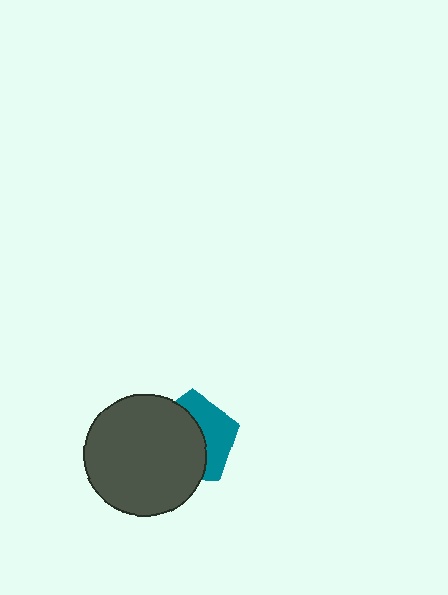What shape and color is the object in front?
The object in front is a dark gray circle.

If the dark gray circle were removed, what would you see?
You would see the complete teal pentagon.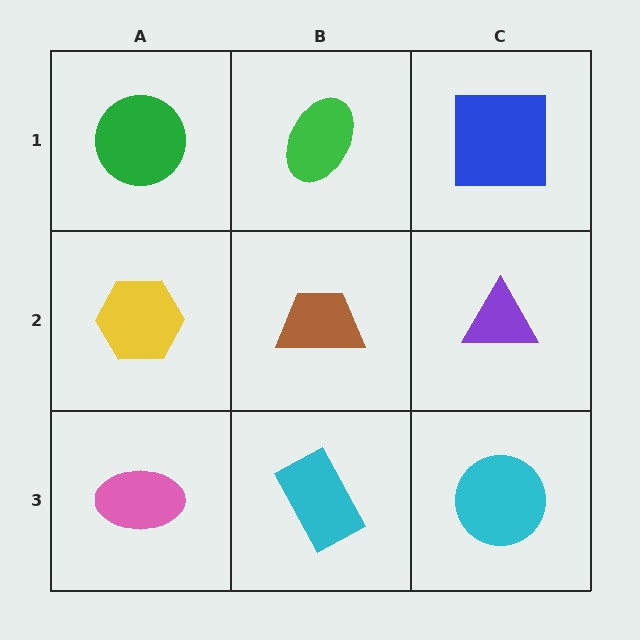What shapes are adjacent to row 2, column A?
A green circle (row 1, column A), a pink ellipse (row 3, column A), a brown trapezoid (row 2, column B).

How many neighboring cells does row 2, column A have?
3.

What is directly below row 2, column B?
A cyan rectangle.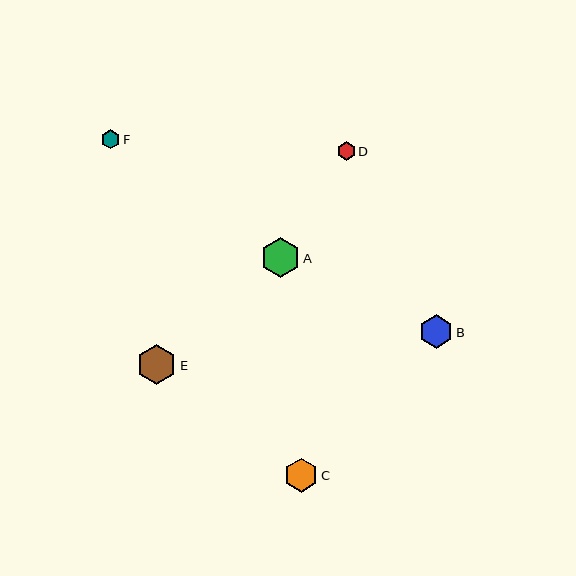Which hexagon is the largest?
Hexagon E is the largest with a size of approximately 40 pixels.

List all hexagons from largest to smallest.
From largest to smallest: E, A, C, B, F, D.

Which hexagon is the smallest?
Hexagon D is the smallest with a size of approximately 18 pixels.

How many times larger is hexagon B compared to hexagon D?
Hexagon B is approximately 1.8 times the size of hexagon D.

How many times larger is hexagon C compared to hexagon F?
Hexagon C is approximately 1.8 times the size of hexagon F.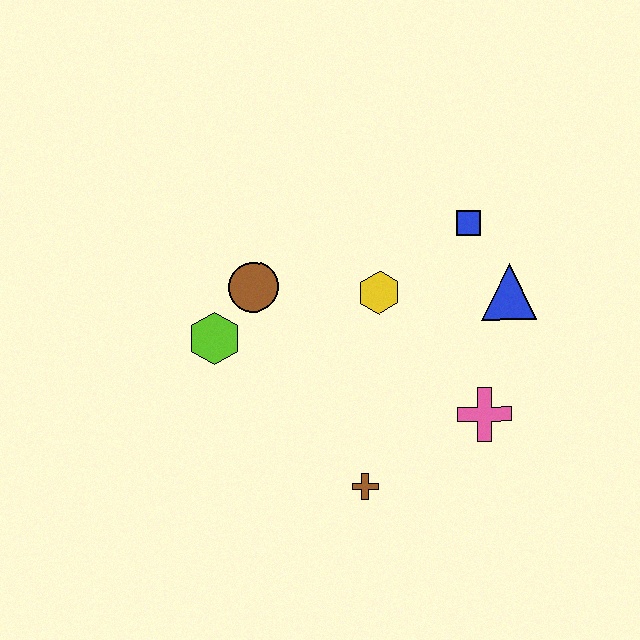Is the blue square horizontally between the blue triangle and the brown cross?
Yes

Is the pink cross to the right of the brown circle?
Yes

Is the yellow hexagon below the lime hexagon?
No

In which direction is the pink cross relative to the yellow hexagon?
The pink cross is below the yellow hexagon.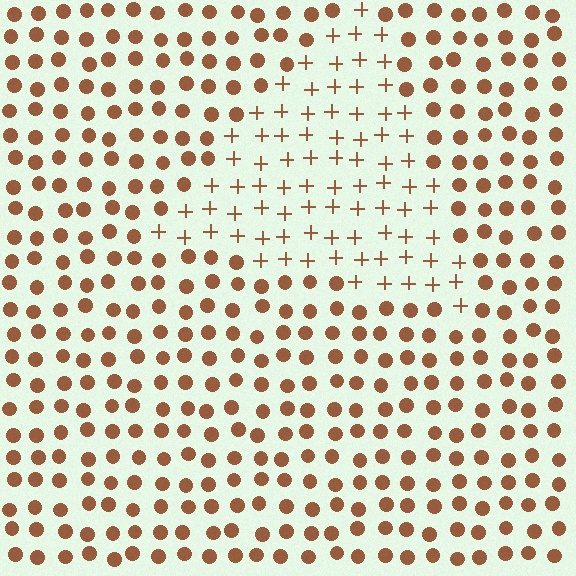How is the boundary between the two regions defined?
The boundary is defined by a change in element shape: plus signs inside vs. circles outside. All elements share the same color and spacing.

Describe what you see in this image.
The image is filled with small brown elements arranged in a uniform grid. A triangle-shaped region contains plus signs, while the surrounding area contains circles. The boundary is defined purely by the change in element shape.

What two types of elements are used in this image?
The image uses plus signs inside the triangle region and circles outside it.